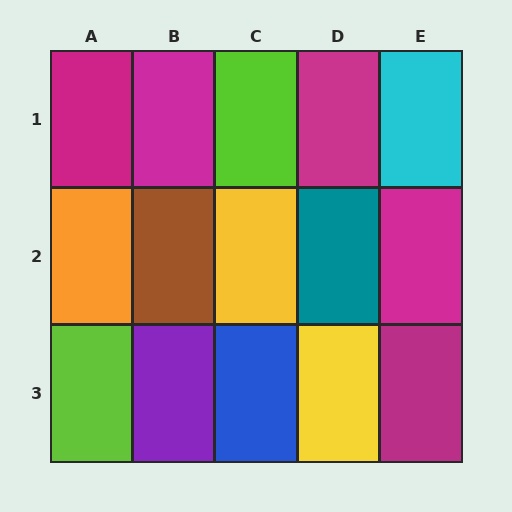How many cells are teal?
1 cell is teal.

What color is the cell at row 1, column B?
Magenta.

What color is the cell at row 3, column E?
Magenta.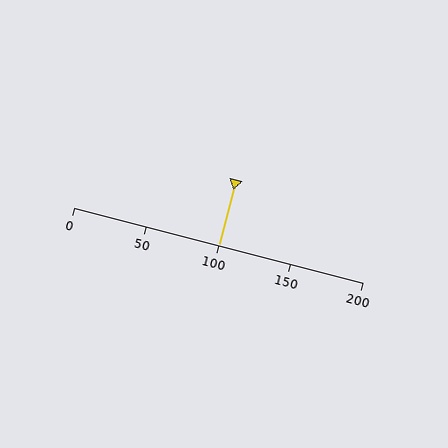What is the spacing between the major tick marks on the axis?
The major ticks are spaced 50 apart.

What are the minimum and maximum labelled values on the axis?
The axis runs from 0 to 200.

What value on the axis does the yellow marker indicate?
The marker indicates approximately 100.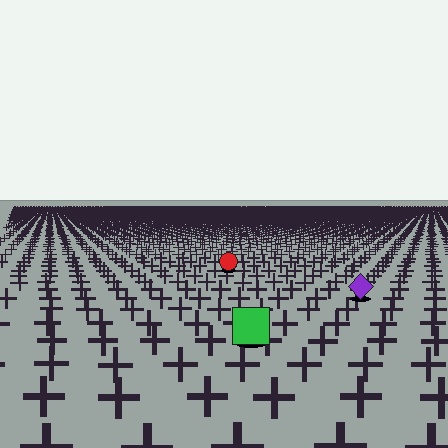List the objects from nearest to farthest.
From nearest to farthest: the green square, the purple diamond, the red circle.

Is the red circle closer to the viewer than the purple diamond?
No. The purple diamond is closer — you can tell from the texture gradient: the ground texture is coarser near it.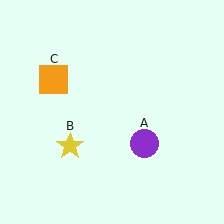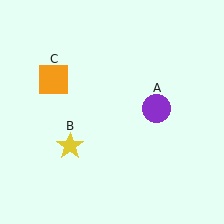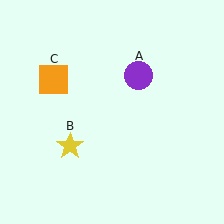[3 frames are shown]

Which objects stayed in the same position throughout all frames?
Yellow star (object B) and orange square (object C) remained stationary.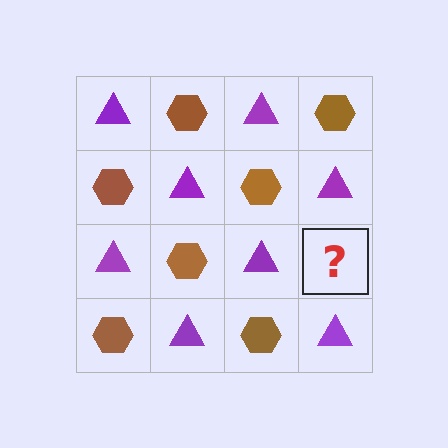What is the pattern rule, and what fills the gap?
The rule is that it alternates purple triangle and brown hexagon in a checkerboard pattern. The gap should be filled with a brown hexagon.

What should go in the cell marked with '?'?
The missing cell should contain a brown hexagon.